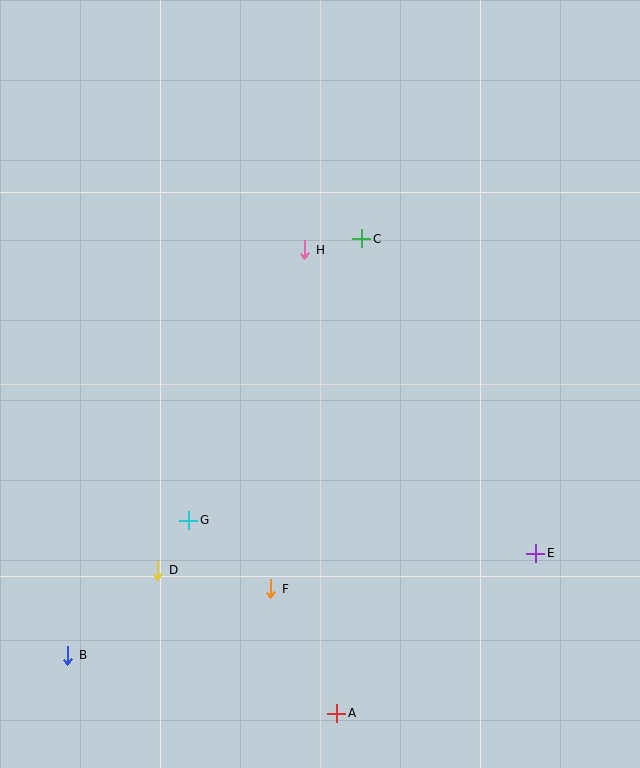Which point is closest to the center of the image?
Point H at (305, 250) is closest to the center.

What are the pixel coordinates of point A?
Point A is at (337, 713).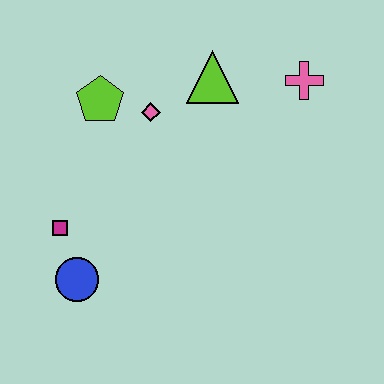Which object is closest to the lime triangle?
The pink diamond is closest to the lime triangle.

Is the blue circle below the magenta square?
Yes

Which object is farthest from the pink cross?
The blue circle is farthest from the pink cross.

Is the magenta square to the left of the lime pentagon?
Yes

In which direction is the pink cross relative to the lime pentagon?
The pink cross is to the right of the lime pentagon.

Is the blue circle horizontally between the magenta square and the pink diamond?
Yes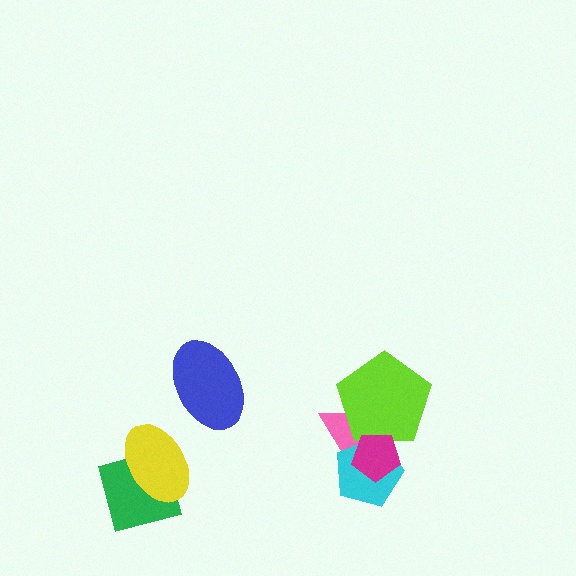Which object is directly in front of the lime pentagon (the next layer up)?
The cyan pentagon is directly in front of the lime pentagon.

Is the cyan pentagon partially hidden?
Yes, it is partially covered by another shape.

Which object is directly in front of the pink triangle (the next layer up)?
The lime pentagon is directly in front of the pink triangle.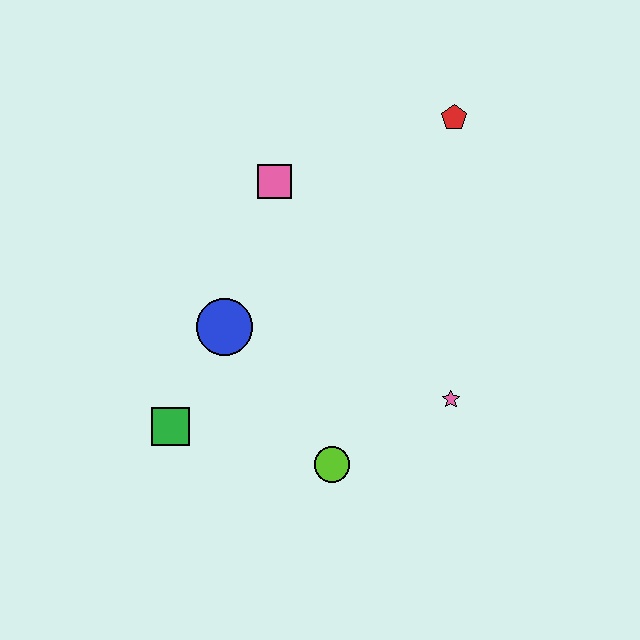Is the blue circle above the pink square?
No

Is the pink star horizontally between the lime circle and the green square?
No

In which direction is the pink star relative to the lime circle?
The pink star is to the right of the lime circle.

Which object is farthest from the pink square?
The lime circle is farthest from the pink square.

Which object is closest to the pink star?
The lime circle is closest to the pink star.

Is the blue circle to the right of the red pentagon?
No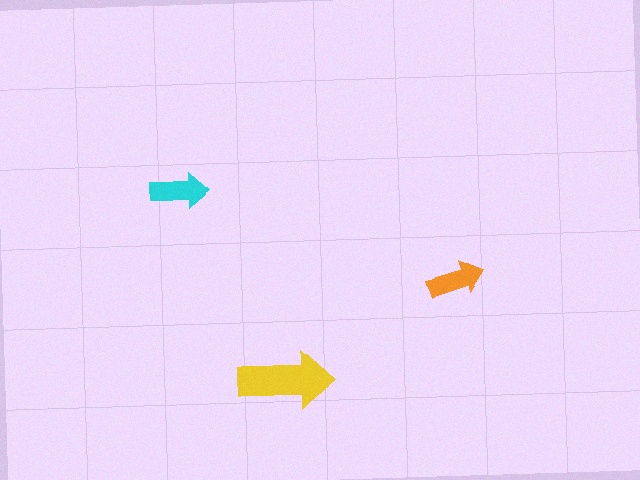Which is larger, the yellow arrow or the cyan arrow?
The yellow one.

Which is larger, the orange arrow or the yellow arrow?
The yellow one.